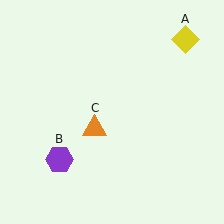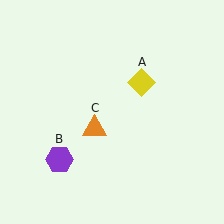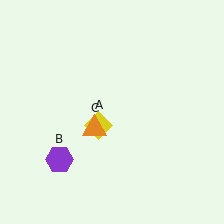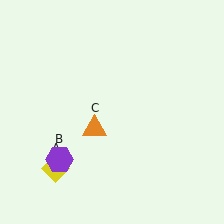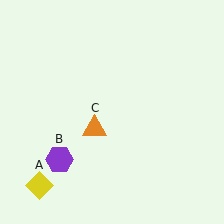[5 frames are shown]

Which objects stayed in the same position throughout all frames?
Purple hexagon (object B) and orange triangle (object C) remained stationary.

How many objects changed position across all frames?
1 object changed position: yellow diamond (object A).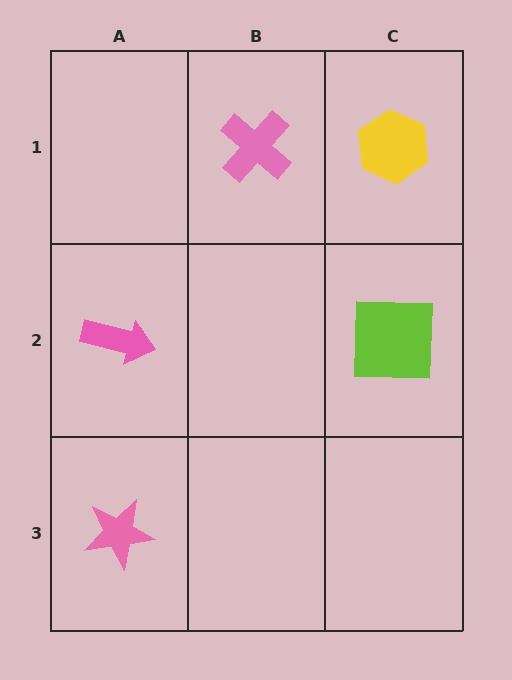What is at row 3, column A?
A pink star.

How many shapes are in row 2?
2 shapes.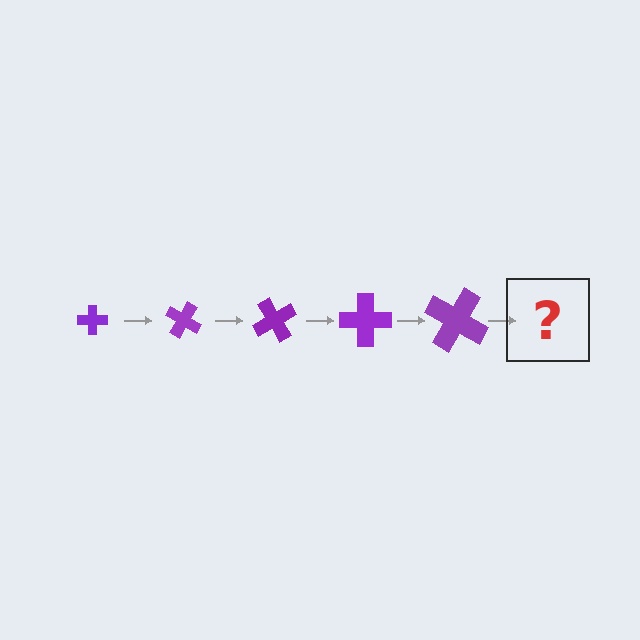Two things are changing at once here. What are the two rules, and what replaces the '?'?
The two rules are that the cross grows larger each step and it rotates 30 degrees each step. The '?' should be a cross, larger than the previous one and rotated 150 degrees from the start.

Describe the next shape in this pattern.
It should be a cross, larger than the previous one and rotated 150 degrees from the start.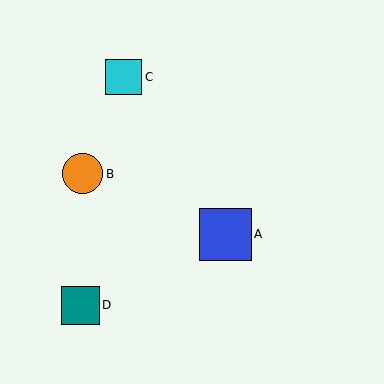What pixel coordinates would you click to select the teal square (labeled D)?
Click at (80, 305) to select the teal square D.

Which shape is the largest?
The blue square (labeled A) is the largest.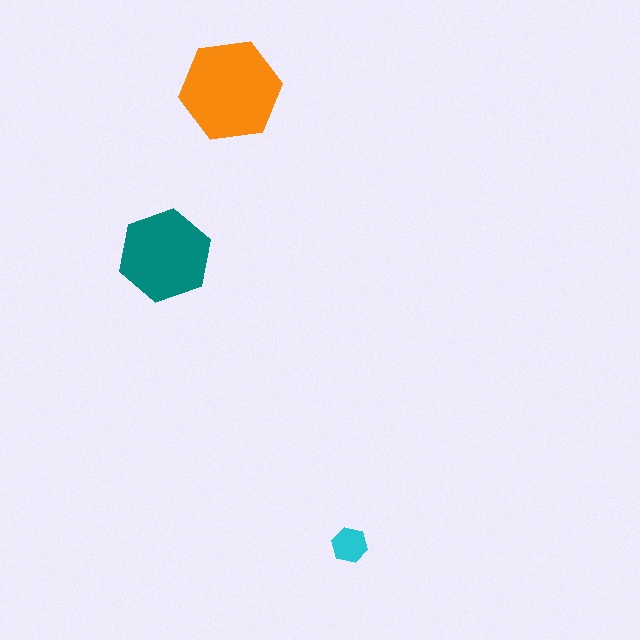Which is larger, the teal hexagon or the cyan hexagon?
The teal one.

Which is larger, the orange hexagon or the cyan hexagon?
The orange one.